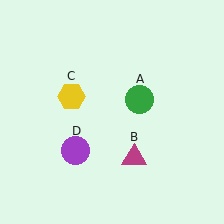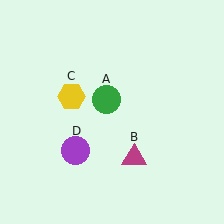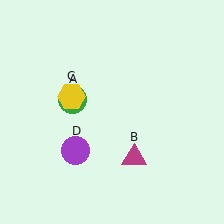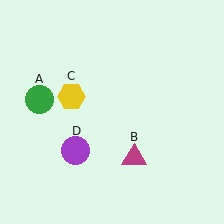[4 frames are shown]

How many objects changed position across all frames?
1 object changed position: green circle (object A).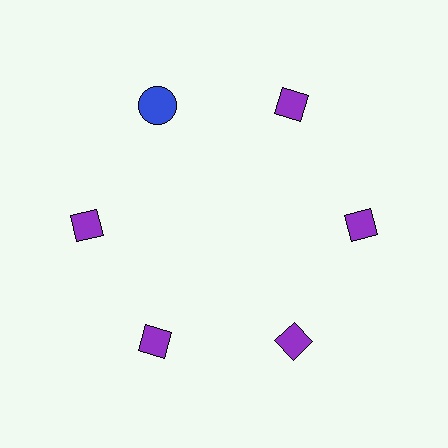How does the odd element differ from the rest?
It differs in both color (blue instead of purple) and shape (circle instead of diamond).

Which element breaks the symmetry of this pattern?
The blue circle at roughly the 11 o'clock position breaks the symmetry. All other shapes are purple diamonds.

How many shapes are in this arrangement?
There are 6 shapes arranged in a ring pattern.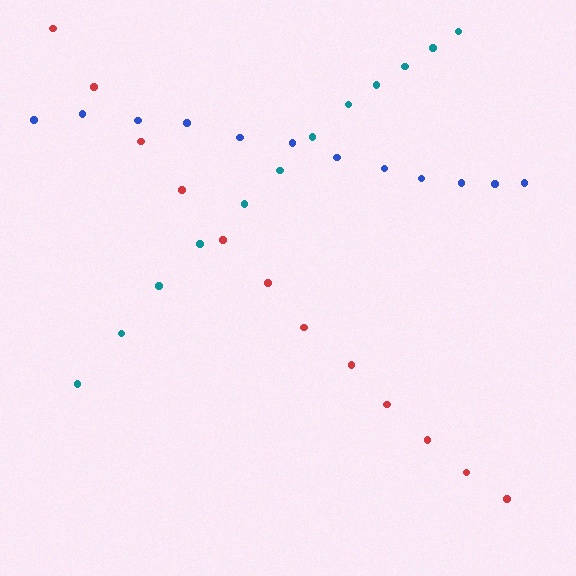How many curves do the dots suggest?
There are 3 distinct paths.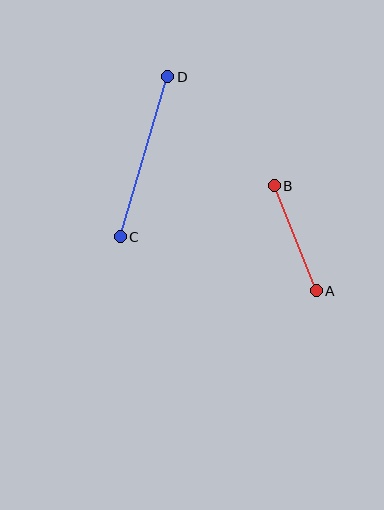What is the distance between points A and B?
The distance is approximately 113 pixels.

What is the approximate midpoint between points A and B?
The midpoint is at approximately (295, 238) pixels.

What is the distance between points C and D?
The distance is approximately 167 pixels.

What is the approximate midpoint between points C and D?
The midpoint is at approximately (144, 157) pixels.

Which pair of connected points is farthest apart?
Points C and D are farthest apart.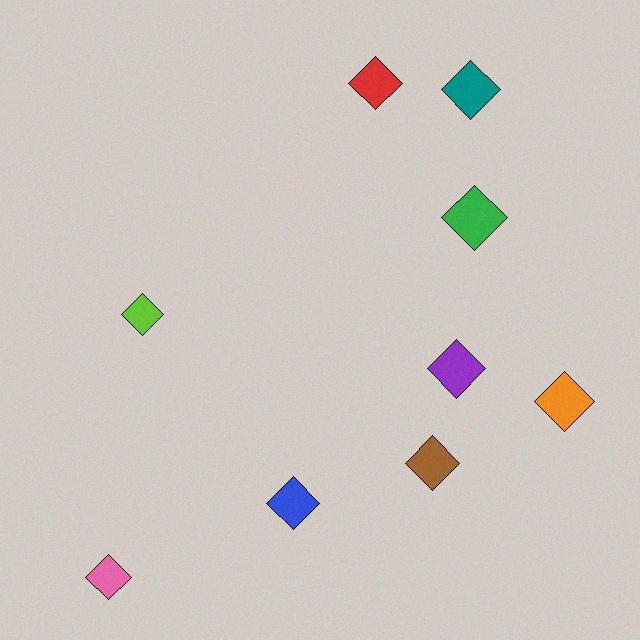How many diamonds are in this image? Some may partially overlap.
There are 9 diamonds.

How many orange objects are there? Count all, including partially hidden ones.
There is 1 orange object.